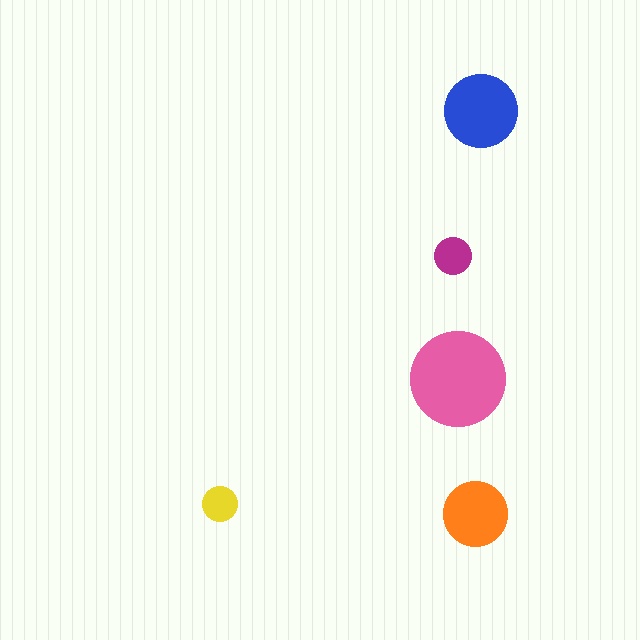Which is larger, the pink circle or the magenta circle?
The pink one.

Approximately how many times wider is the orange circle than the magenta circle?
About 1.5 times wider.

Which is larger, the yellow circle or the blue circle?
The blue one.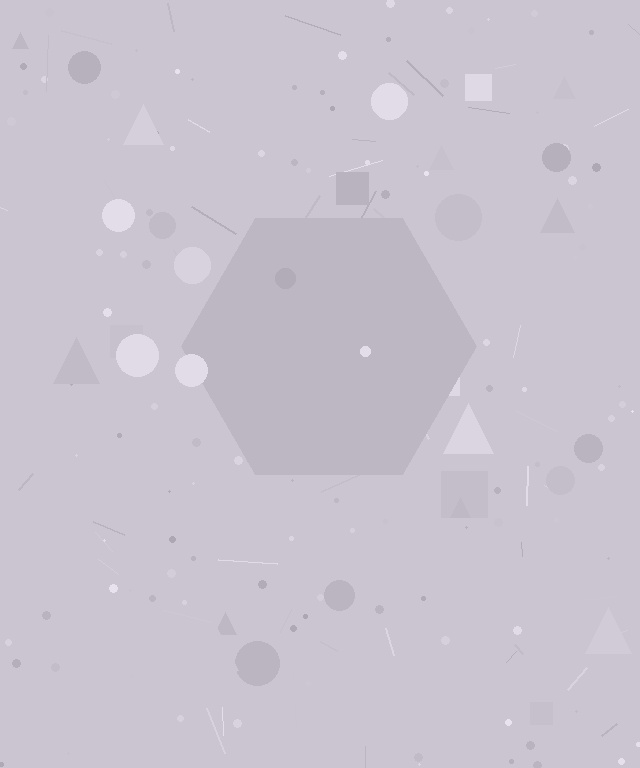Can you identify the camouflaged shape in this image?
The camouflaged shape is a hexagon.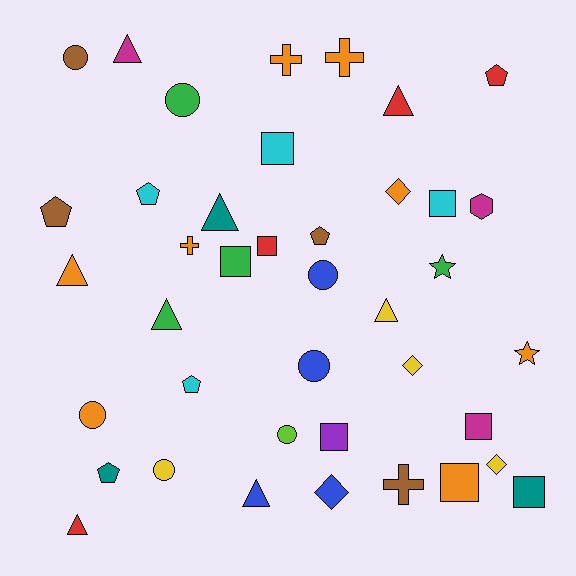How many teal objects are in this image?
There are 3 teal objects.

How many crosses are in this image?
There are 4 crosses.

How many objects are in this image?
There are 40 objects.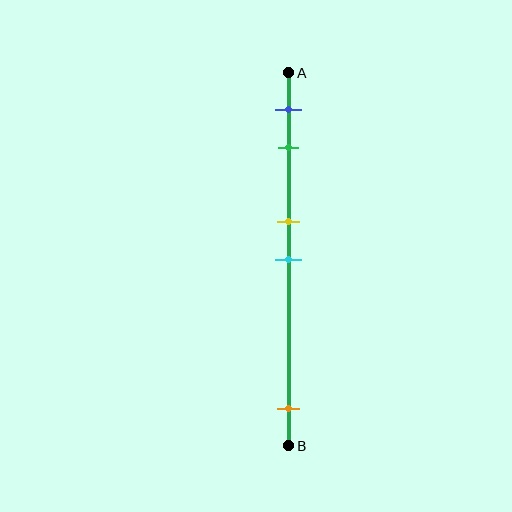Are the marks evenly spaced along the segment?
No, the marks are not evenly spaced.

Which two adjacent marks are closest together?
The yellow and cyan marks are the closest adjacent pair.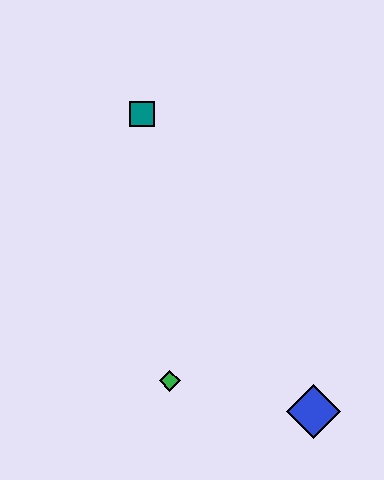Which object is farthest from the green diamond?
The teal square is farthest from the green diamond.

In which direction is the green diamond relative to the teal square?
The green diamond is below the teal square.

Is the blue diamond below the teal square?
Yes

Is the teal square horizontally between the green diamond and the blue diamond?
No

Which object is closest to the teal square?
The green diamond is closest to the teal square.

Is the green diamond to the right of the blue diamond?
No